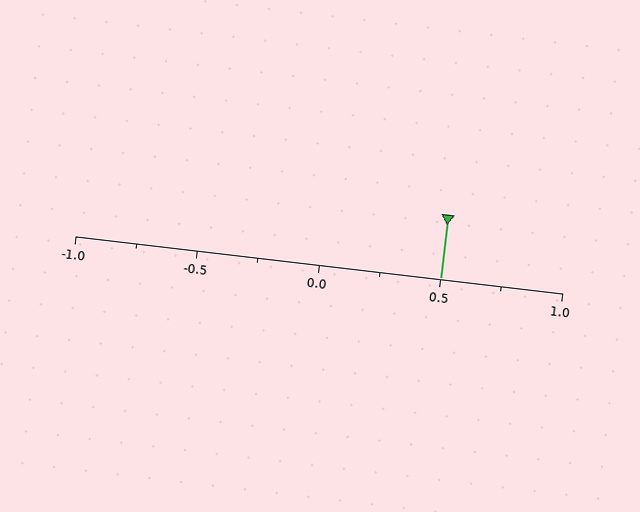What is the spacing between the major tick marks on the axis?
The major ticks are spaced 0.5 apart.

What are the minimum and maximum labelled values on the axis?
The axis runs from -1.0 to 1.0.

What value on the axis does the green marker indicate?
The marker indicates approximately 0.5.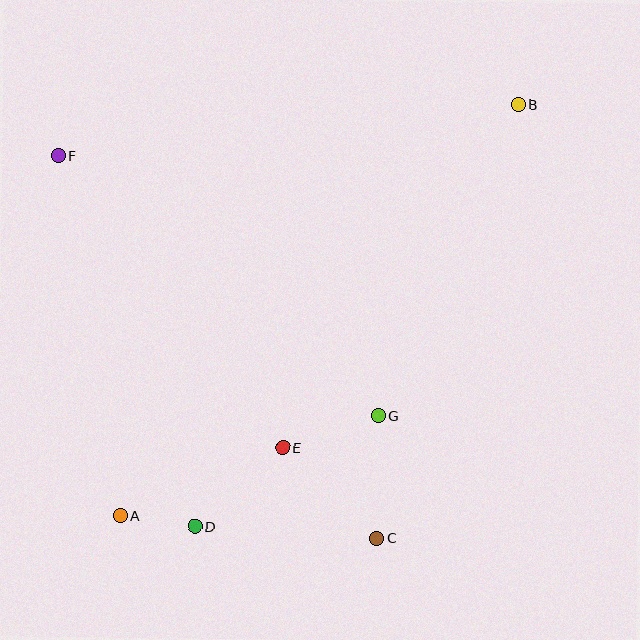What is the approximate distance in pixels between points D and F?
The distance between D and F is approximately 395 pixels.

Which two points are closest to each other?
Points A and D are closest to each other.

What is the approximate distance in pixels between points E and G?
The distance between E and G is approximately 101 pixels.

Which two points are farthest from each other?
Points A and B are farthest from each other.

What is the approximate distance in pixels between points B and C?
The distance between B and C is approximately 456 pixels.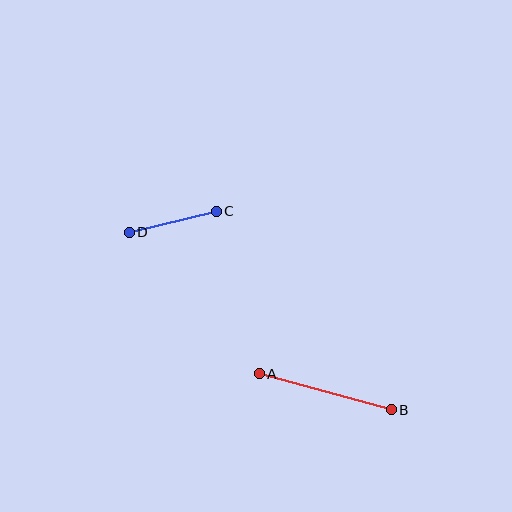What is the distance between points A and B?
The distance is approximately 137 pixels.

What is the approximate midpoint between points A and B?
The midpoint is at approximately (325, 392) pixels.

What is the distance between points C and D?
The distance is approximately 90 pixels.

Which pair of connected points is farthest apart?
Points A and B are farthest apart.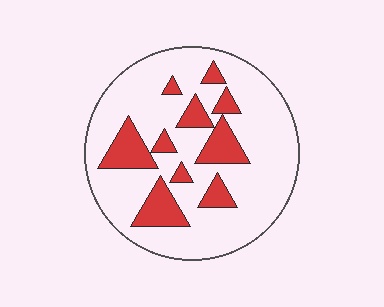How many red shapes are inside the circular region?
10.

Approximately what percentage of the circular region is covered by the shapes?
Approximately 20%.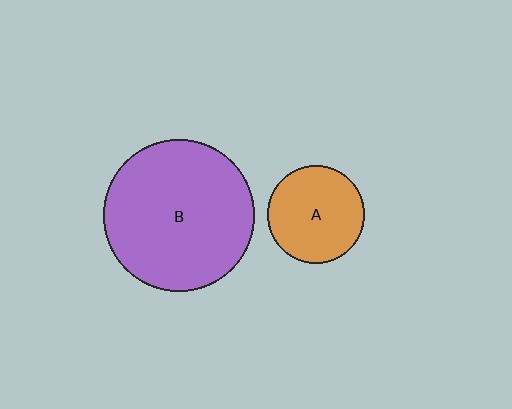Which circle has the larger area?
Circle B (purple).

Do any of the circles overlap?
No, none of the circles overlap.